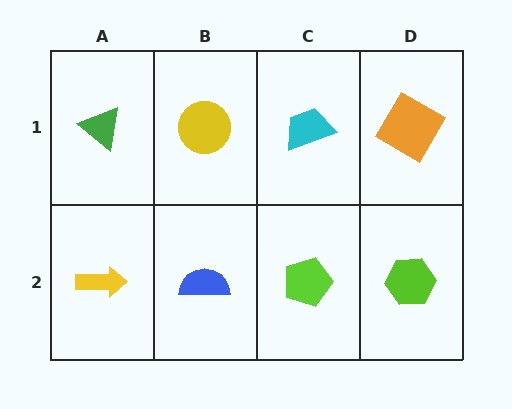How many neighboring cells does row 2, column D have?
2.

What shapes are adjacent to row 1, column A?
A yellow arrow (row 2, column A), a yellow circle (row 1, column B).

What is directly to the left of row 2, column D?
A lime pentagon.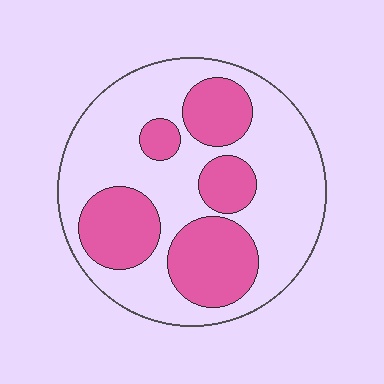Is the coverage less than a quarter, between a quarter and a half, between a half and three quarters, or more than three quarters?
Between a quarter and a half.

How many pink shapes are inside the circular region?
5.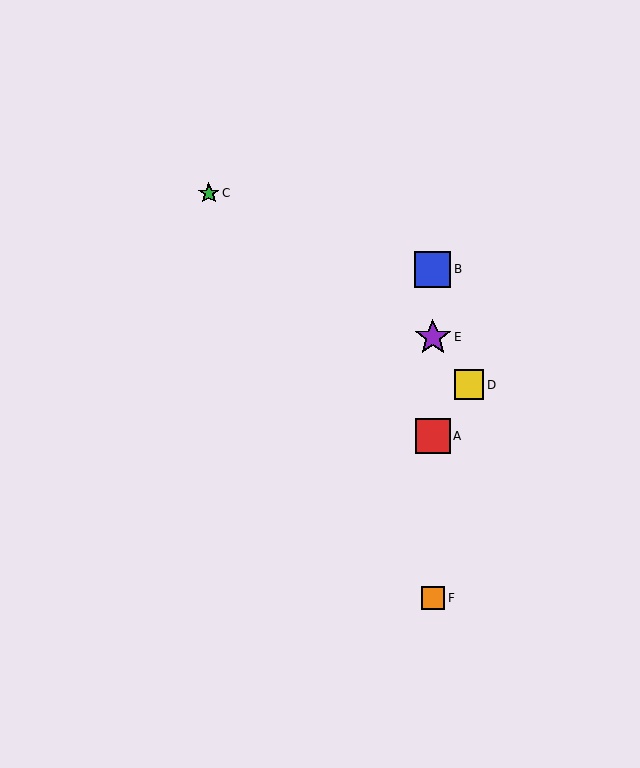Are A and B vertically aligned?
Yes, both are at x≈433.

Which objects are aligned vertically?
Objects A, B, E, F are aligned vertically.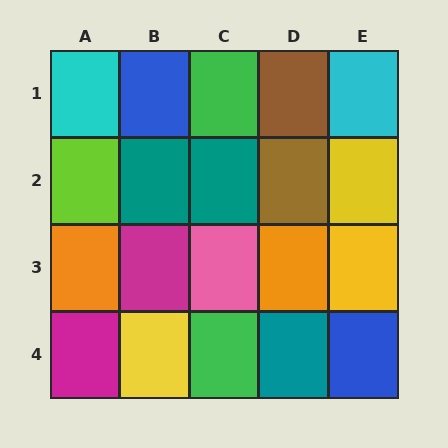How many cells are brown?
2 cells are brown.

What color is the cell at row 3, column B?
Magenta.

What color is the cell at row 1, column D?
Brown.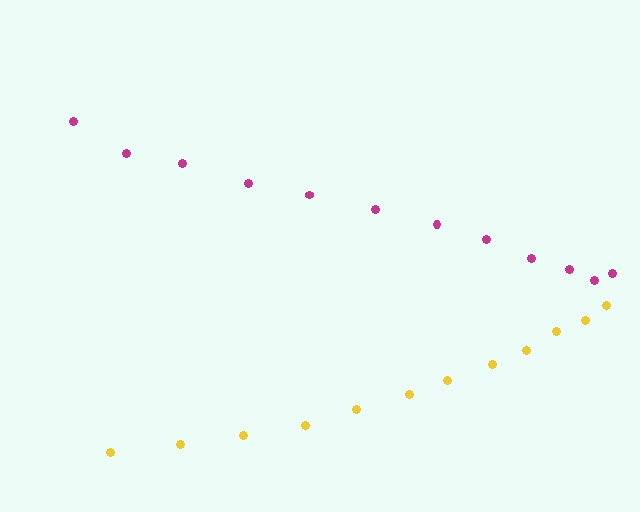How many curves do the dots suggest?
There are 2 distinct paths.